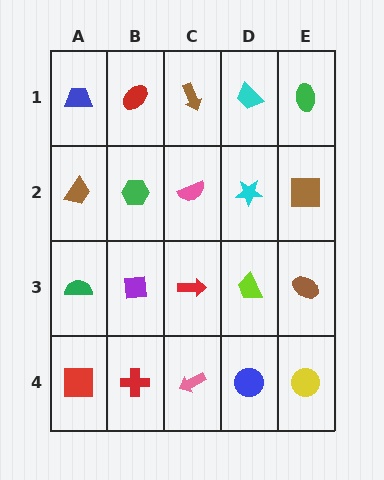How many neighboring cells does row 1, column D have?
3.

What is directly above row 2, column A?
A blue trapezoid.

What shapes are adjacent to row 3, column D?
A cyan star (row 2, column D), a blue circle (row 4, column D), a red arrow (row 3, column C), a brown ellipse (row 3, column E).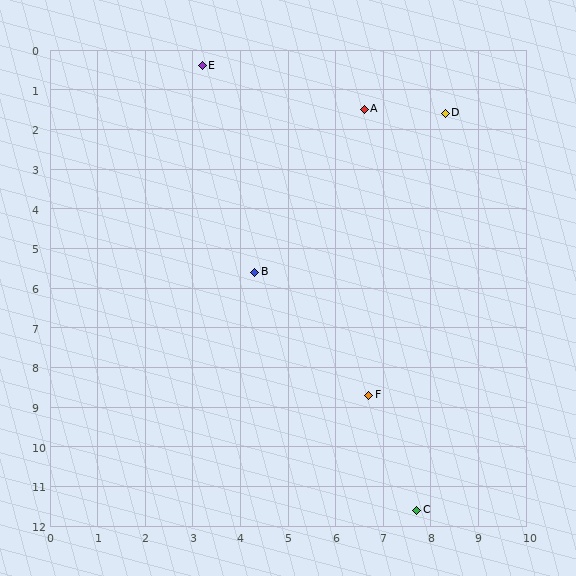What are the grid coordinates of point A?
Point A is at approximately (6.6, 1.5).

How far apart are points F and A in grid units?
Points F and A are about 7.2 grid units apart.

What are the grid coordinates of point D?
Point D is at approximately (8.3, 1.6).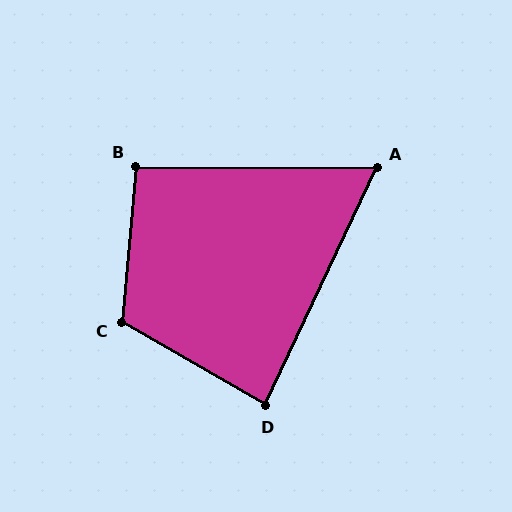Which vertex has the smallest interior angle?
A, at approximately 65 degrees.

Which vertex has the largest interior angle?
C, at approximately 115 degrees.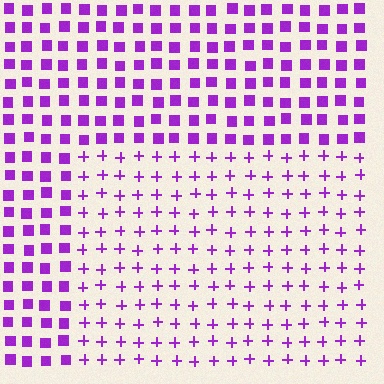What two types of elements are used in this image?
The image uses plus signs inside the rectangle region and squares outside it.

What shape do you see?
I see a rectangle.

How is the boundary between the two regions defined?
The boundary is defined by a change in element shape: plus signs inside vs. squares outside. All elements share the same color and spacing.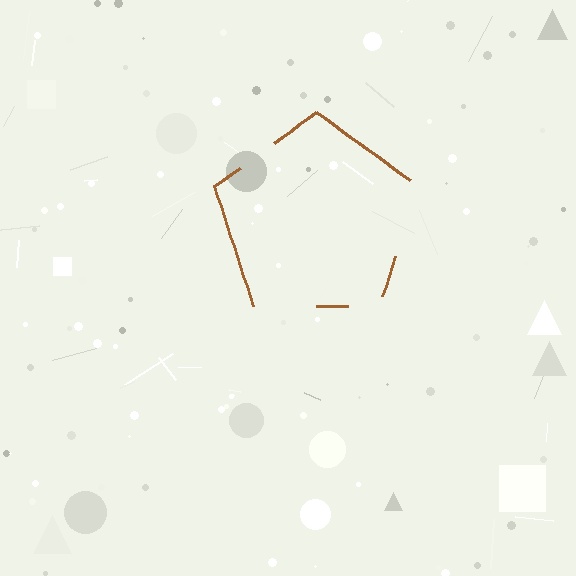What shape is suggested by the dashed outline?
The dashed outline suggests a pentagon.